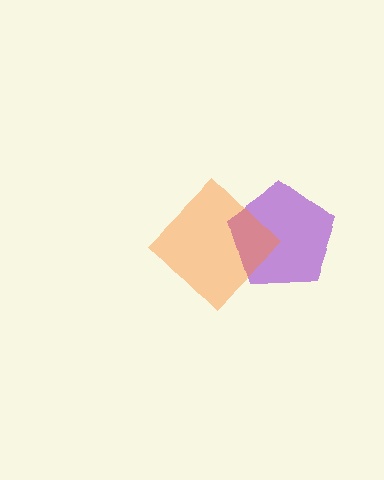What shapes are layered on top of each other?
The layered shapes are: a purple pentagon, an orange diamond.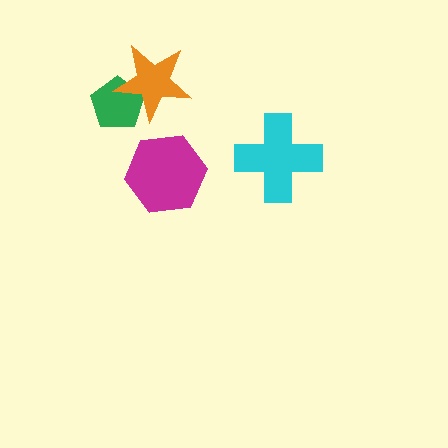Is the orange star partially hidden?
No, no other shape covers it.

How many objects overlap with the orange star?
1 object overlaps with the orange star.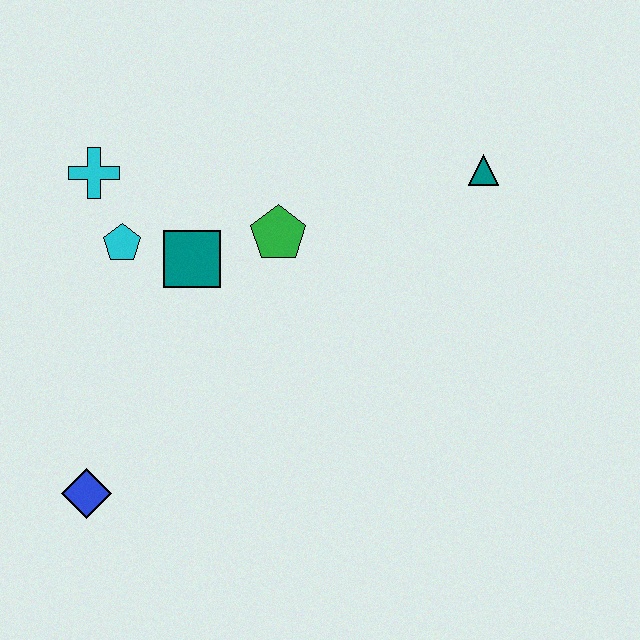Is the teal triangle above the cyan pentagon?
Yes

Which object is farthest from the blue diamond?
The teal triangle is farthest from the blue diamond.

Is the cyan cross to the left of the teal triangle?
Yes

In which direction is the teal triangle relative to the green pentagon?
The teal triangle is to the right of the green pentagon.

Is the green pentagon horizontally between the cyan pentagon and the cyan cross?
No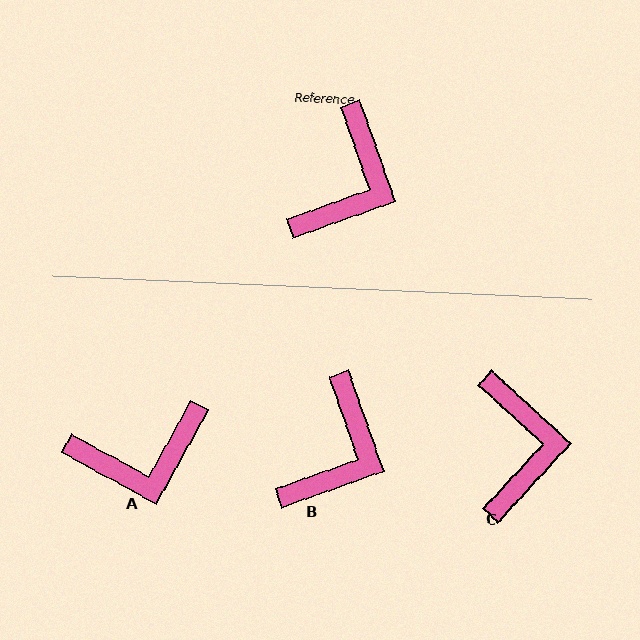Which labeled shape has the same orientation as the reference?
B.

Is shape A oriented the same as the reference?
No, it is off by about 48 degrees.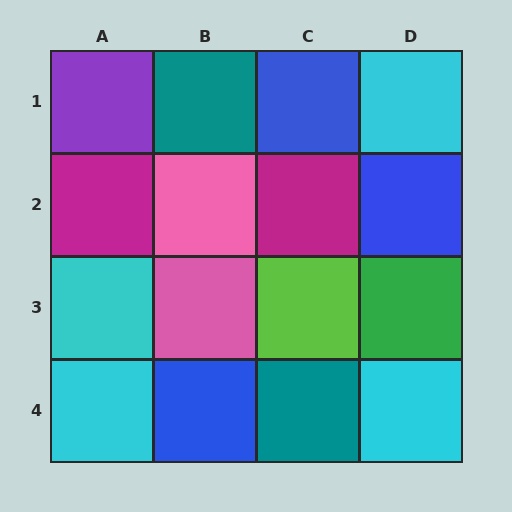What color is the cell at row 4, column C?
Teal.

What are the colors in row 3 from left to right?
Cyan, pink, lime, green.